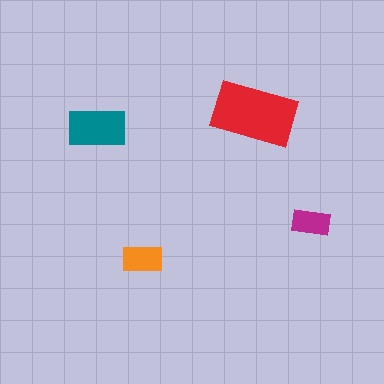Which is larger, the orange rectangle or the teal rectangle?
The teal one.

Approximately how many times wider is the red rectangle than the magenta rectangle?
About 2 times wider.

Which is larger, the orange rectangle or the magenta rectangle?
The orange one.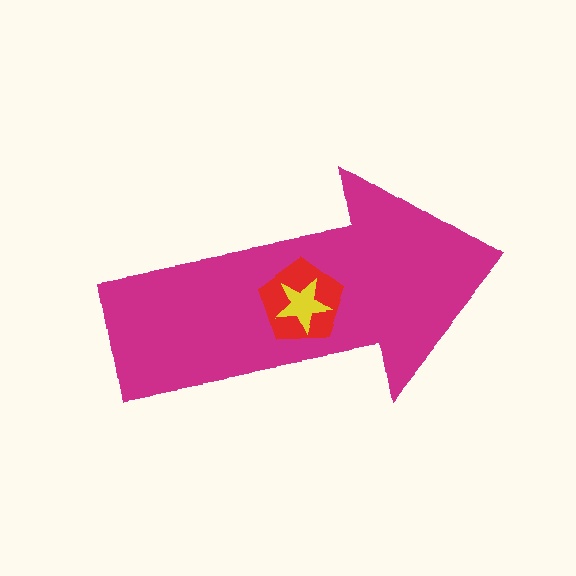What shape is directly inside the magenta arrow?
The red pentagon.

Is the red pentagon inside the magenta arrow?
Yes.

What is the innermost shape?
The yellow star.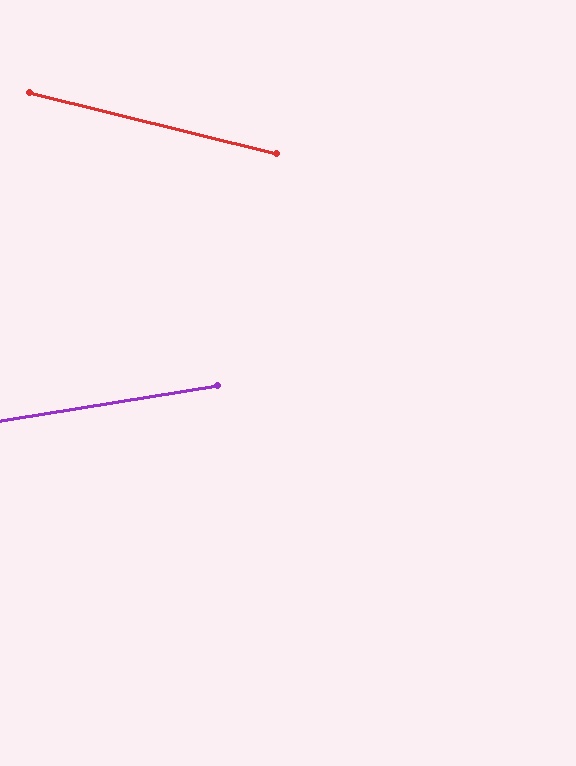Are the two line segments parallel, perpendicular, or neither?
Neither parallel nor perpendicular — they differ by about 23°.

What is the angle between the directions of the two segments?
Approximately 23 degrees.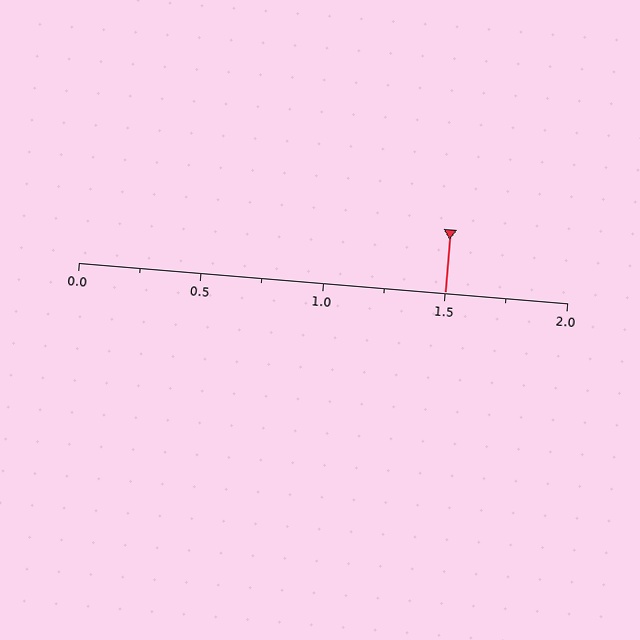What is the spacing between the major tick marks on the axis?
The major ticks are spaced 0.5 apart.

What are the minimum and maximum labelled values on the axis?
The axis runs from 0.0 to 2.0.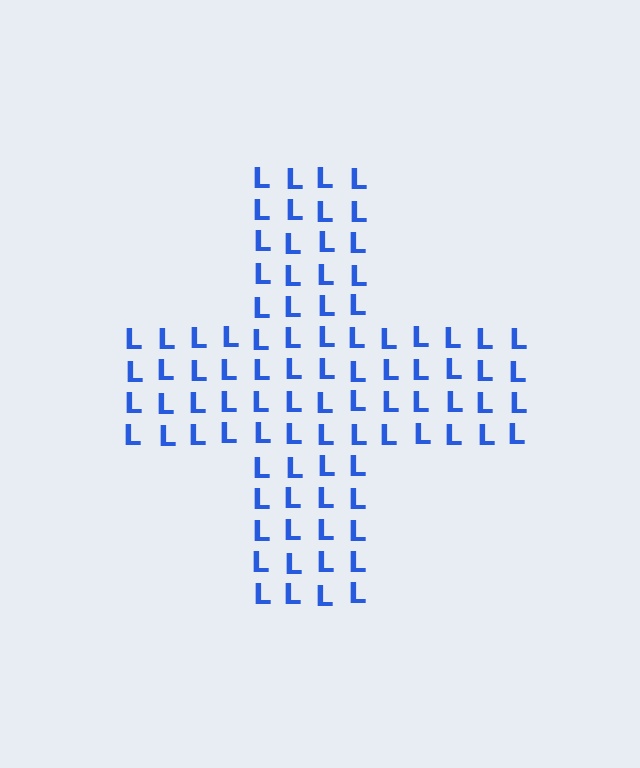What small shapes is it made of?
It is made of small letter L's.